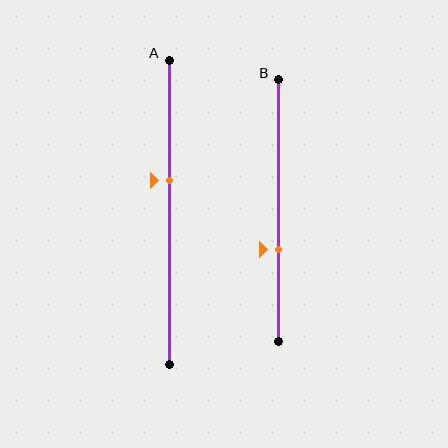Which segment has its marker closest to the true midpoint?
Segment A has its marker closest to the true midpoint.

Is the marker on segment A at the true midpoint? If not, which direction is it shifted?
No, the marker on segment A is shifted upward by about 10% of the segment length.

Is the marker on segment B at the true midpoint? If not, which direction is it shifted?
No, the marker on segment B is shifted downward by about 15% of the segment length.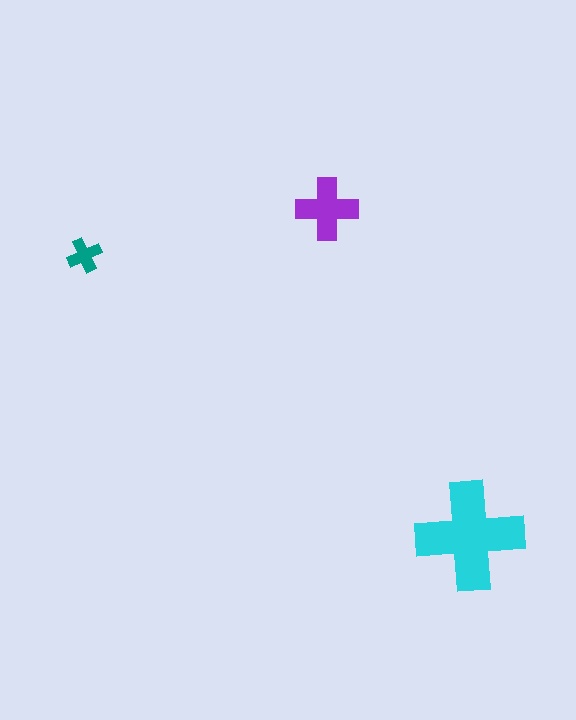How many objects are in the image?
There are 3 objects in the image.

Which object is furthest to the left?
The teal cross is leftmost.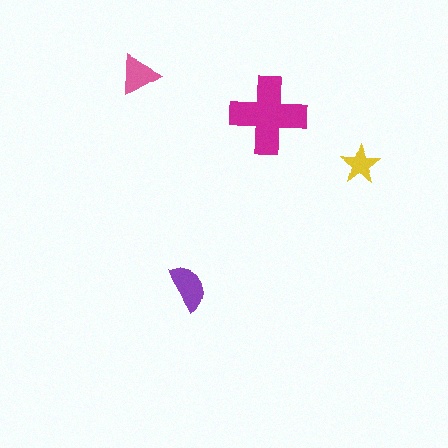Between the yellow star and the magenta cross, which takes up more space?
The magenta cross.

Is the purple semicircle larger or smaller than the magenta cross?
Smaller.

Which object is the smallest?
The yellow star.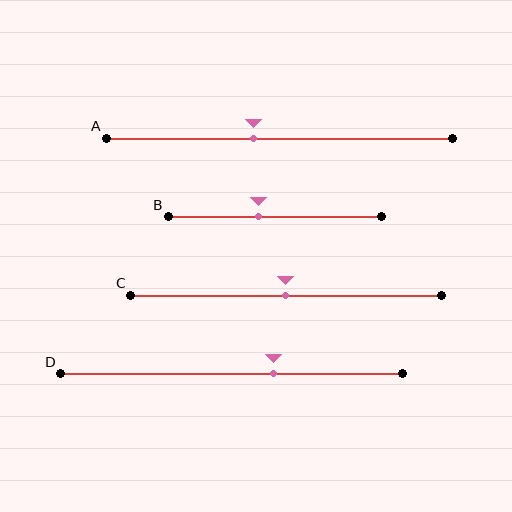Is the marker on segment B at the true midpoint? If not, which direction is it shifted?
No, the marker on segment B is shifted to the left by about 8% of the segment length.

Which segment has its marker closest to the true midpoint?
Segment C has its marker closest to the true midpoint.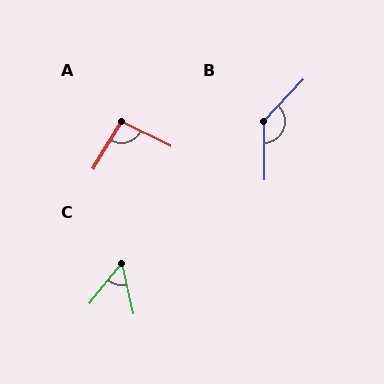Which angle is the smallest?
C, at approximately 52 degrees.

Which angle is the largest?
B, at approximately 137 degrees.